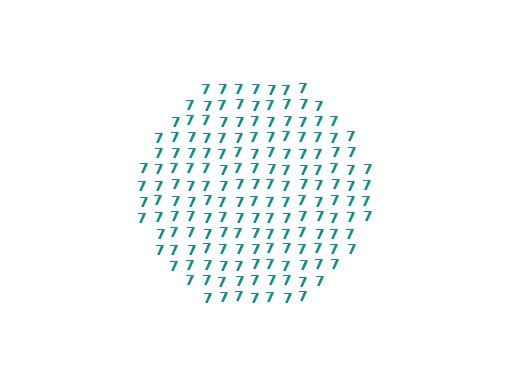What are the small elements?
The small elements are digit 7's.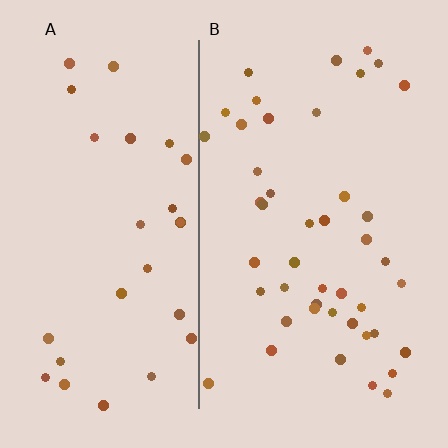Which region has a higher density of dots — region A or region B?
B (the right).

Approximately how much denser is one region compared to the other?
Approximately 1.6× — region B over region A.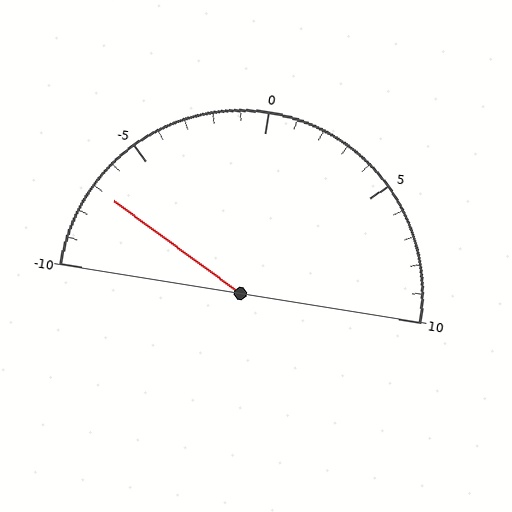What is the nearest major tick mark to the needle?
The nearest major tick mark is -5.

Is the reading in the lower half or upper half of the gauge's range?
The reading is in the lower half of the range (-10 to 10).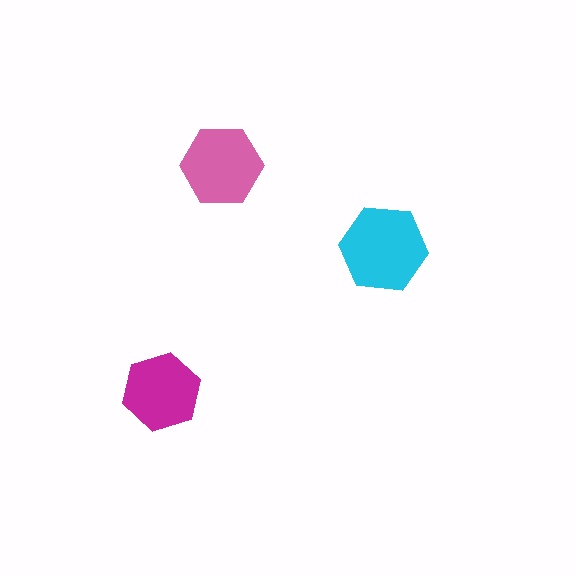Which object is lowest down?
The magenta hexagon is bottommost.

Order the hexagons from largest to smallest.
the cyan one, the pink one, the magenta one.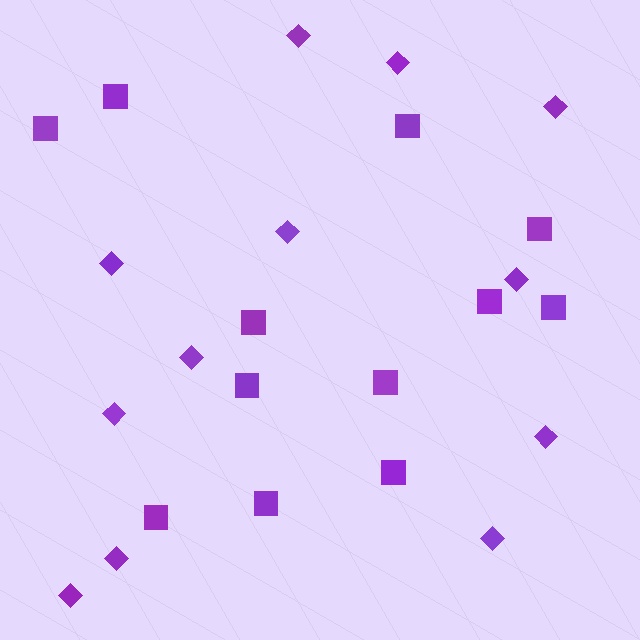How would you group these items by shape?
There are 2 groups: one group of diamonds (12) and one group of squares (12).